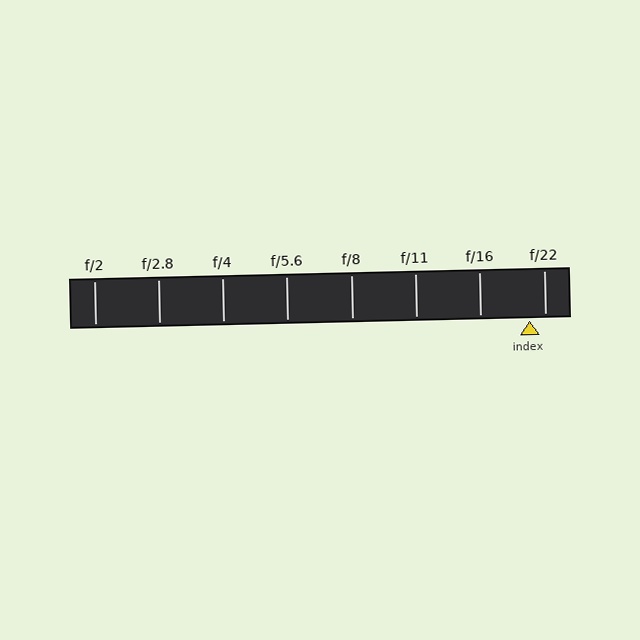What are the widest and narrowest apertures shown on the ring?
The widest aperture shown is f/2 and the narrowest is f/22.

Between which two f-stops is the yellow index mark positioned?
The index mark is between f/16 and f/22.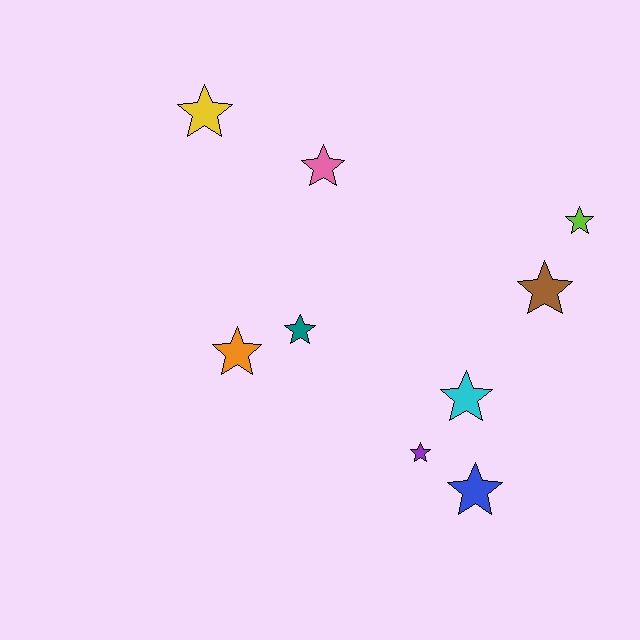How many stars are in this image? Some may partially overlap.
There are 9 stars.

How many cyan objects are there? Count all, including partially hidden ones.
There is 1 cyan object.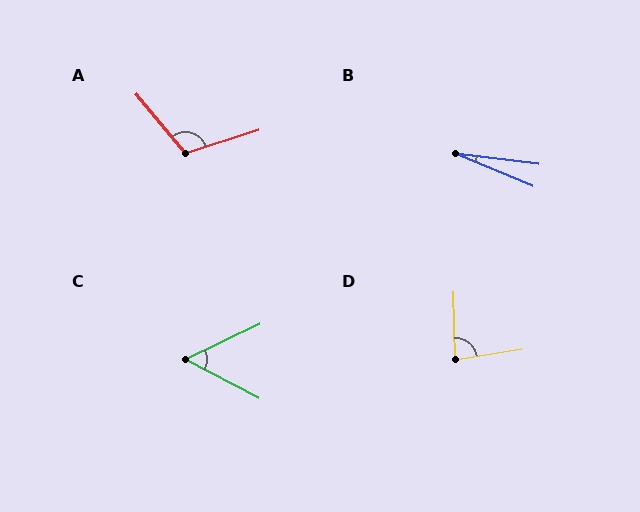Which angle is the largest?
A, at approximately 111 degrees.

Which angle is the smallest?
B, at approximately 15 degrees.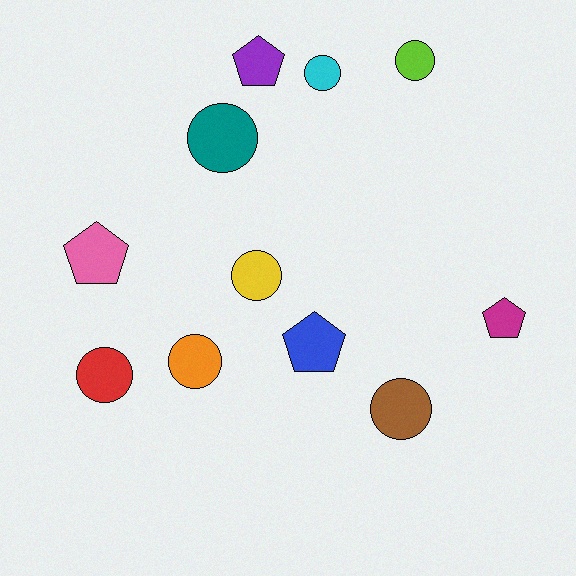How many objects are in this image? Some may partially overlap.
There are 11 objects.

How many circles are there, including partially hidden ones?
There are 7 circles.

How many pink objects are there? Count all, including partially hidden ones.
There is 1 pink object.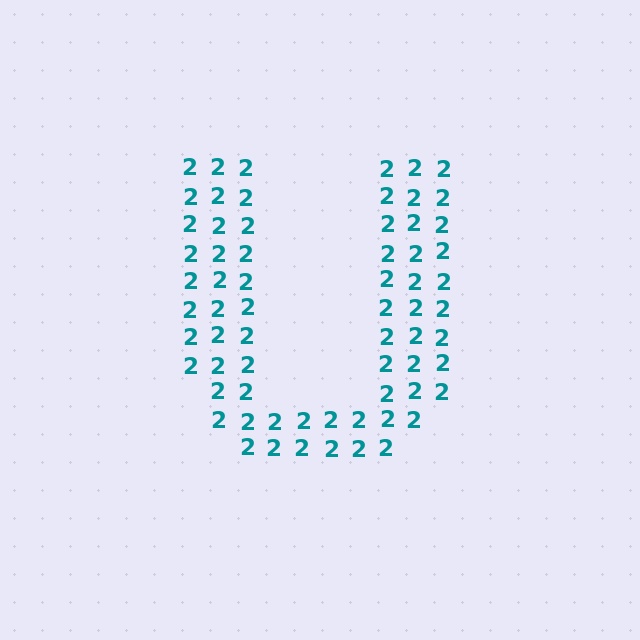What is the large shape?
The large shape is the letter U.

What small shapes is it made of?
It is made of small digit 2's.